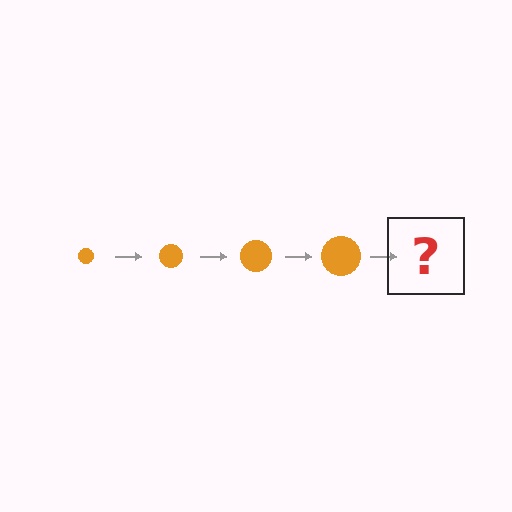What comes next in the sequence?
The next element should be an orange circle, larger than the previous one.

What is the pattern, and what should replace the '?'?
The pattern is that the circle gets progressively larger each step. The '?' should be an orange circle, larger than the previous one.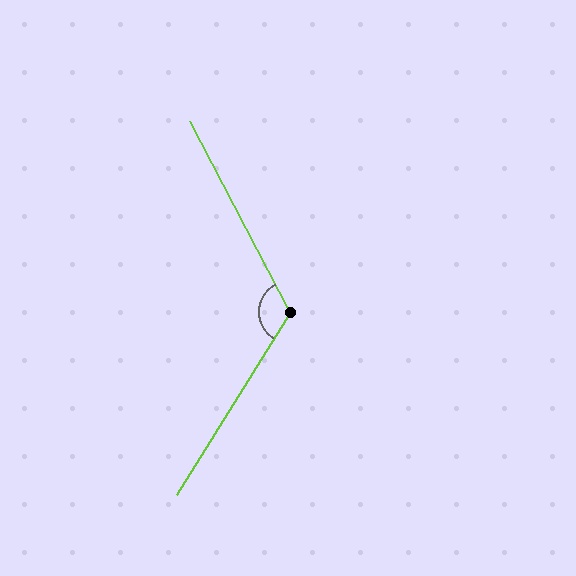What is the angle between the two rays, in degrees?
Approximately 121 degrees.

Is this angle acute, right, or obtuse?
It is obtuse.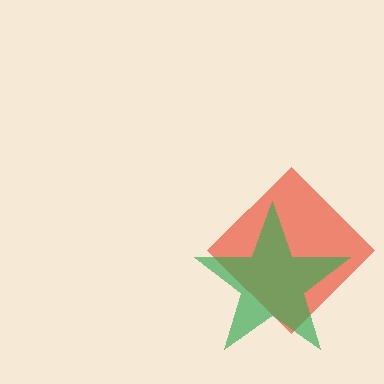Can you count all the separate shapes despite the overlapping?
Yes, there are 2 separate shapes.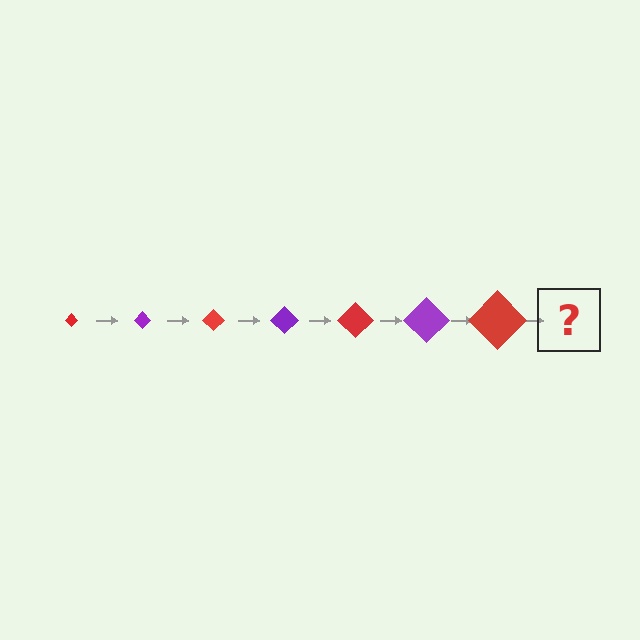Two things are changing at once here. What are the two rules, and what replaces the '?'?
The two rules are that the diamond grows larger each step and the color cycles through red and purple. The '?' should be a purple diamond, larger than the previous one.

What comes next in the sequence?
The next element should be a purple diamond, larger than the previous one.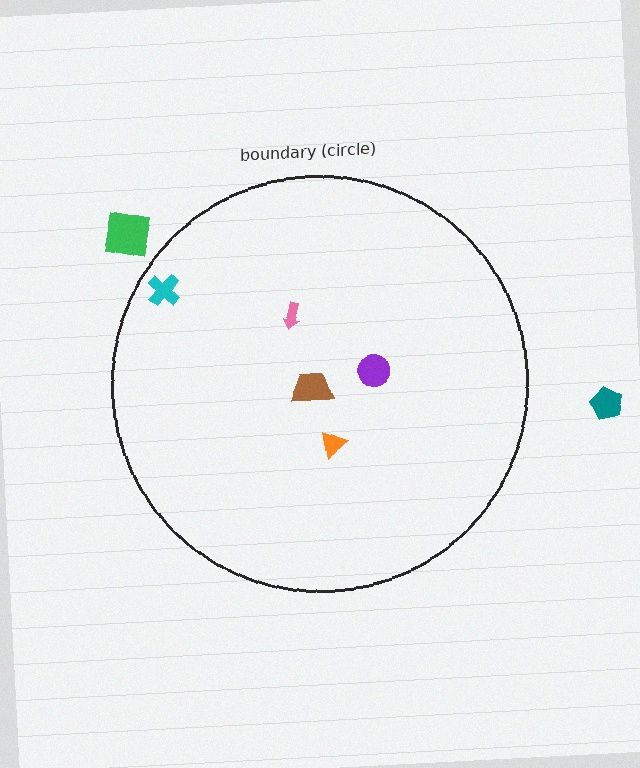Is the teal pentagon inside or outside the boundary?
Outside.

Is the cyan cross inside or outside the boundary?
Inside.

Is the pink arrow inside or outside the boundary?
Inside.